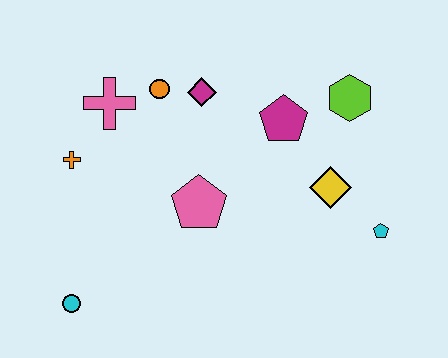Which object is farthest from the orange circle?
The cyan pentagon is farthest from the orange circle.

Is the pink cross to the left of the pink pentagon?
Yes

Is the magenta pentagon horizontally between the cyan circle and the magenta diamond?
No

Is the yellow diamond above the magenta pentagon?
No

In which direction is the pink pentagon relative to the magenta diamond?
The pink pentagon is below the magenta diamond.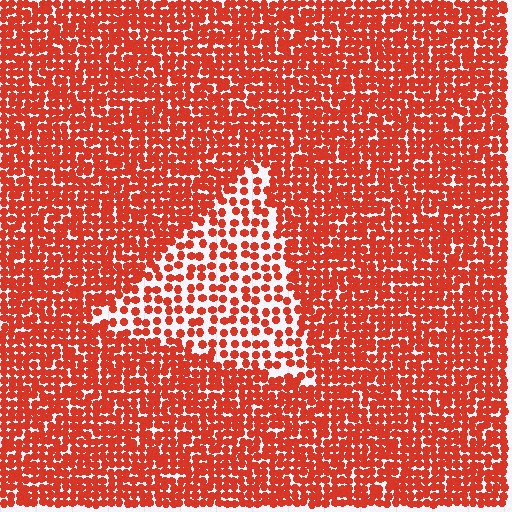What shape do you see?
I see a triangle.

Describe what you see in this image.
The image contains small red elements arranged at two different densities. A triangle-shaped region is visible where the elements are less densely packed than the surrounding area.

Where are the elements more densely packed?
The elements are more densely packed outside the triangle boundary.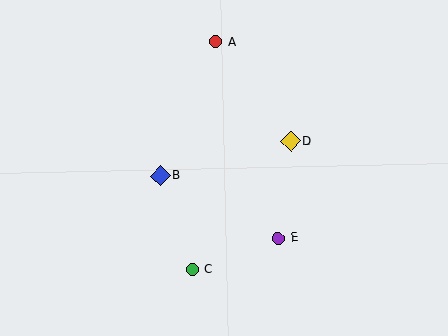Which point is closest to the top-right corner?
Point D is closest to the top-right corner.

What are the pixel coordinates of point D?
Point D is at (291, 141).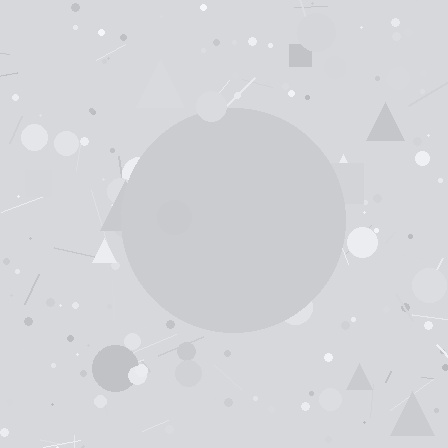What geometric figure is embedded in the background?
A circle is embedded in the background.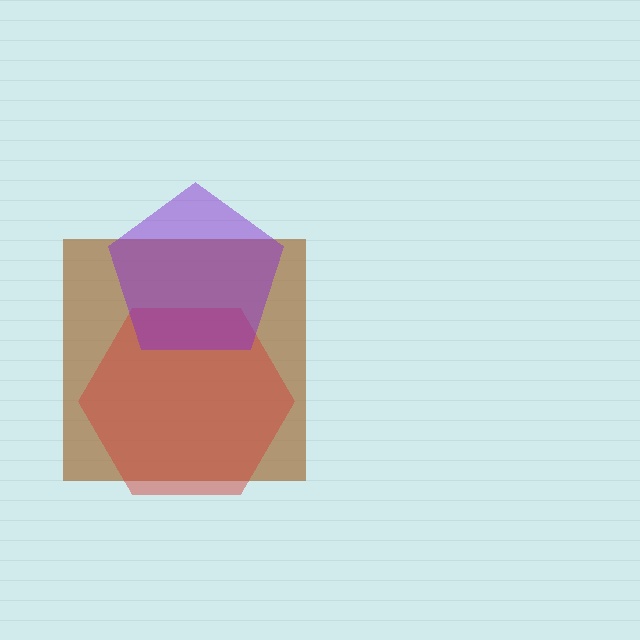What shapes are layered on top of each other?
The layered shapes are: a brown square, a red hexagon, a purple pentagon.